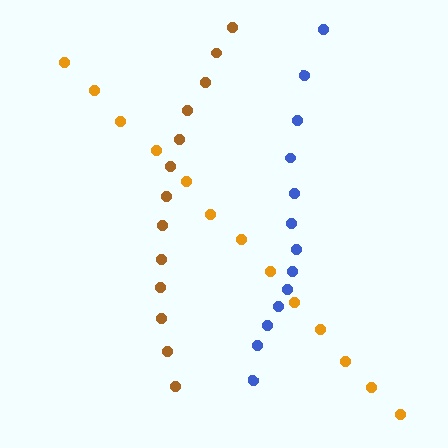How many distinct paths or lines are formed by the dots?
There are 3 distinct paths.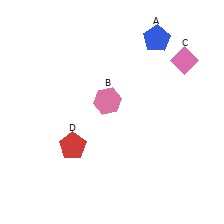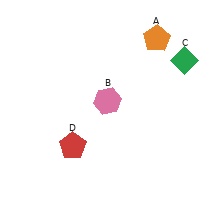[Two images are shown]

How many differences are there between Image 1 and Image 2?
There are 2 differences between the two images.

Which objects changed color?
A changed from blue to orange. C changed from pink to green.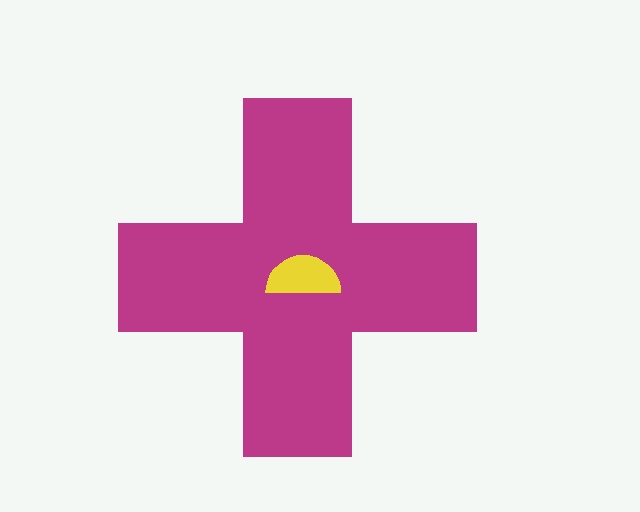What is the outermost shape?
The magenta cross.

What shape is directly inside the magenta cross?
The yellow semicircle.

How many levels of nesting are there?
2.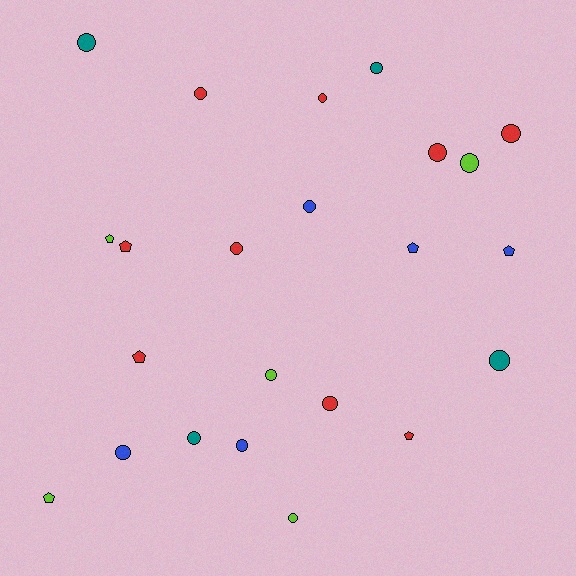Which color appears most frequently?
Red, with 9 objects.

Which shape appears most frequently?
Circle, with 16 objects.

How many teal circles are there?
There are 4 teal circles.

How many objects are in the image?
There are 23 objects.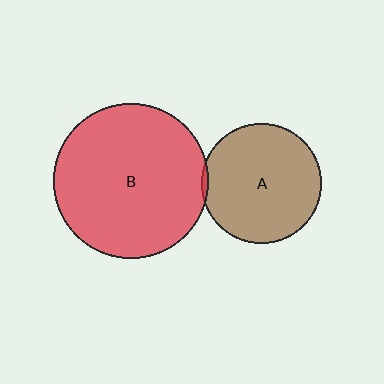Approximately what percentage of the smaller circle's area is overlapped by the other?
Approximately 5%.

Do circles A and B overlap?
Yes.